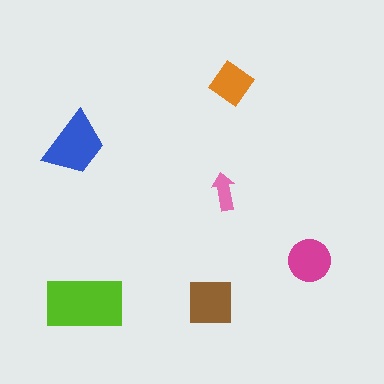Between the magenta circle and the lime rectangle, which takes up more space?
The lime rectangle.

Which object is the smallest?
The pink arrow.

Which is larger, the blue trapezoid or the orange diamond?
The blue trapezoid.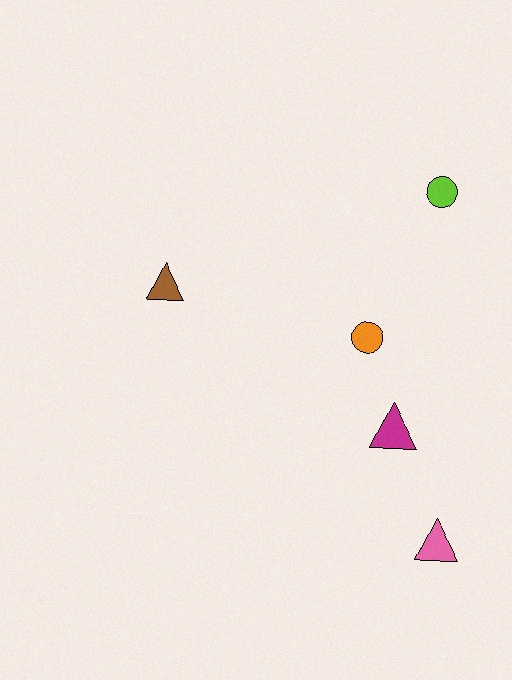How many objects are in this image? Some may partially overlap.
There are 5 objects.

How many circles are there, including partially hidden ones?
There are 2 circles.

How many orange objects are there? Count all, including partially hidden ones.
There is 1 orange object.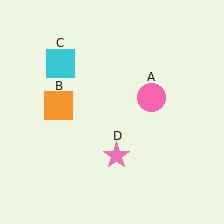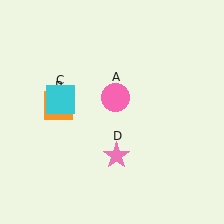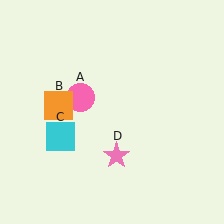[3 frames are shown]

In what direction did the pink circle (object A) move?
The pink circle (object A) moved left.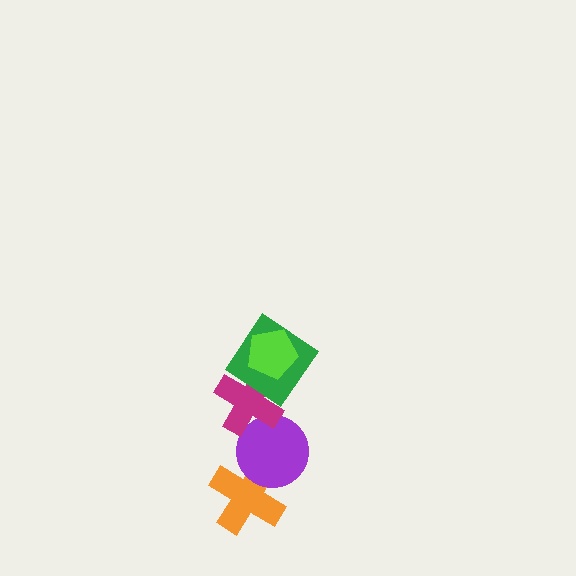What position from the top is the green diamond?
The green diamond is 2nd from the top.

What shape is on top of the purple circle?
The magenta cross is on top of the purple circle.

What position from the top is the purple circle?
The purple circle is 4th from the top.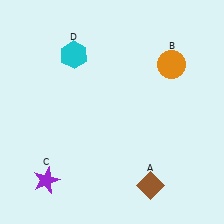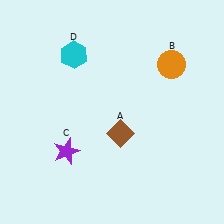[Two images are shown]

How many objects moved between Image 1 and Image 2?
2 objects moved between the two images.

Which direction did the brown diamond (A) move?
The brown diamond (A) moved up.